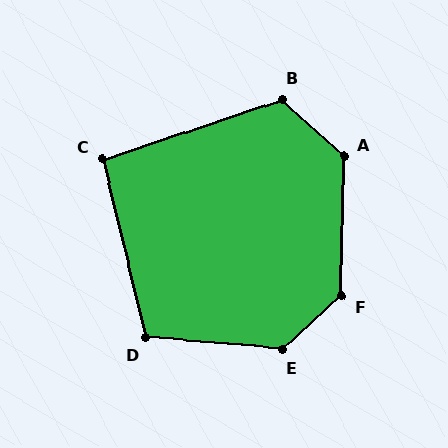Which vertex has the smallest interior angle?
C, at approximately 95 degrees.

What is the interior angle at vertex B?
Approximately 119 degrees (obtuse).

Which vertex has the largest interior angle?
E, at approximately 133 degrees.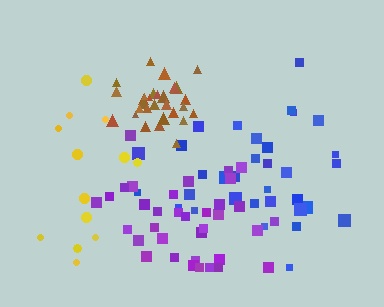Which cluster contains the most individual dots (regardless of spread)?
Purple (35).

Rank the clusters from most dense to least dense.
brown, purple, blue, yellow.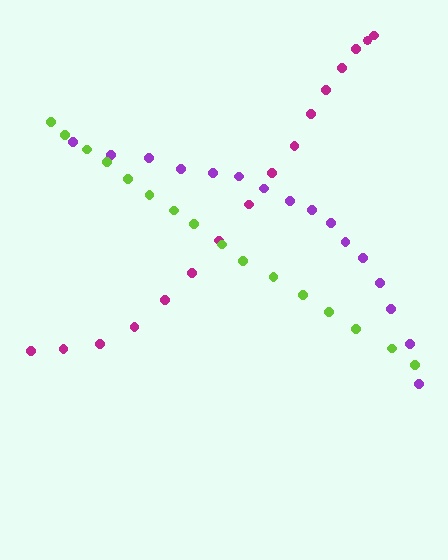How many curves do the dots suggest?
There are 3 distinct paths.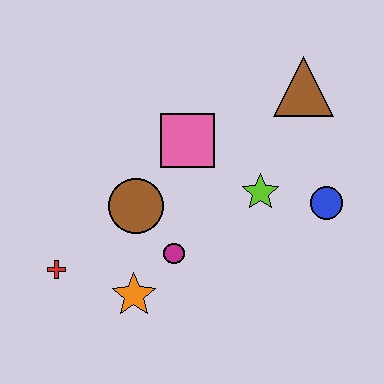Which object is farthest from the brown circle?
The brown triangle is farthest from the brown circle.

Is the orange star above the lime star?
No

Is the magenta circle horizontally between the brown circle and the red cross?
No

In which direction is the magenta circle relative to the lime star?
The magenta circle is to the left of the lime star.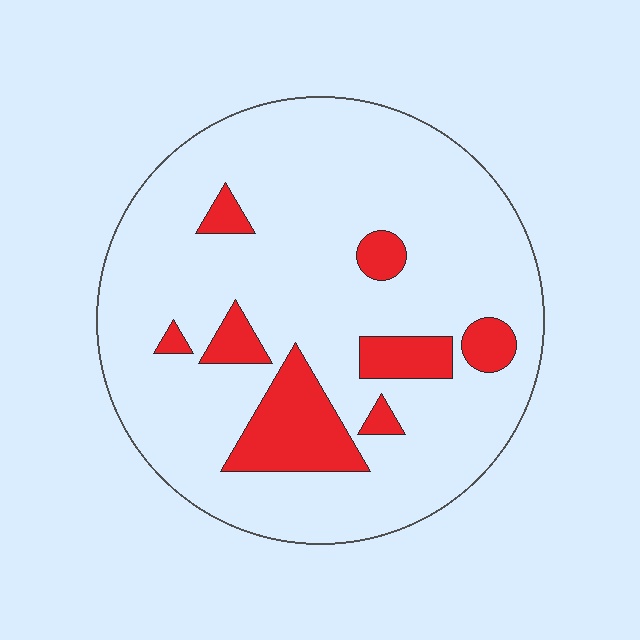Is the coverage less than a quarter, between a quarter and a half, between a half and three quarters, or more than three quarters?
Less than a quarter.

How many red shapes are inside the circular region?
8.